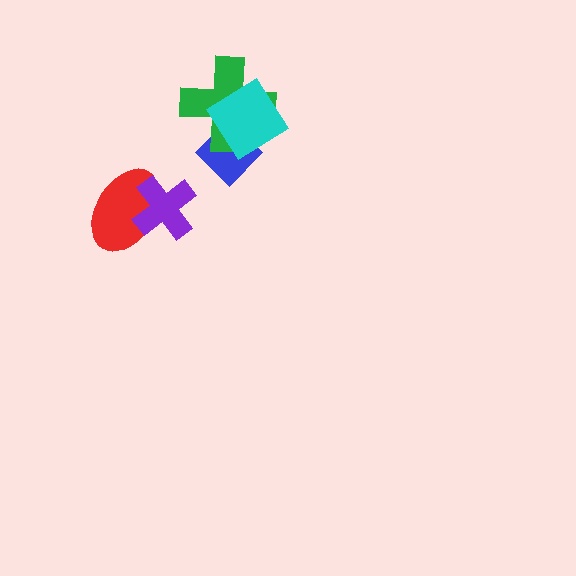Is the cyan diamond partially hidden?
No, no other shape covers it.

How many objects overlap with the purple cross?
1 object overlaps with the purple cross.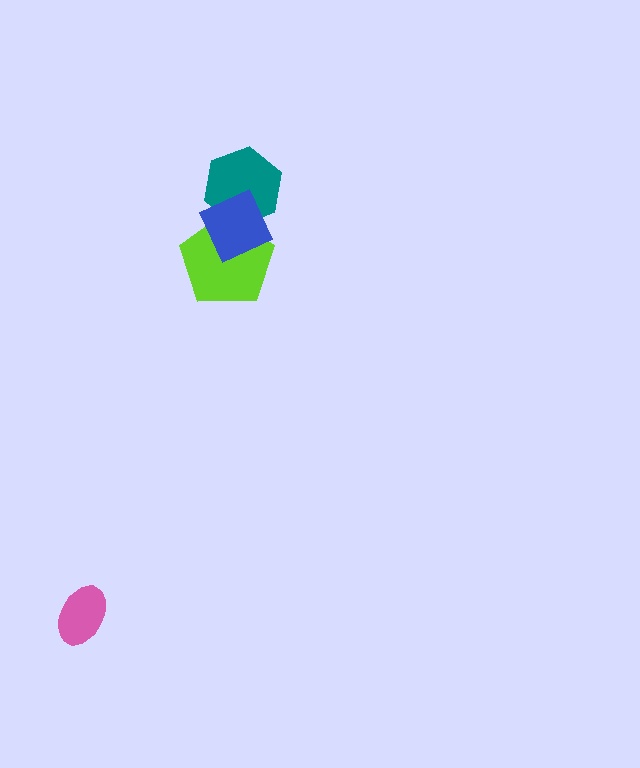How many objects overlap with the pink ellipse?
0 objects overlap with the pink ellipse.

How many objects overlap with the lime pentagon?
2 objects overlap with the lime pentagon.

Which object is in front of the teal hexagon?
The blue diamond is in front of the teal hexagon.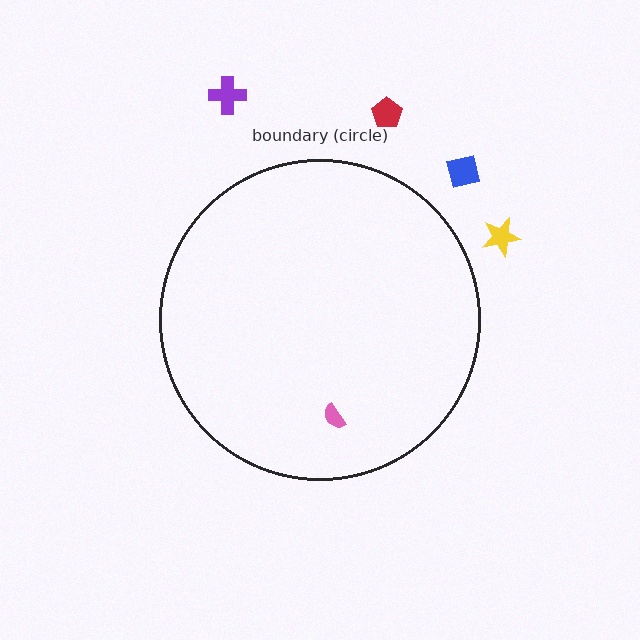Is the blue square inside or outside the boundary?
Outside.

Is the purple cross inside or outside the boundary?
Outside.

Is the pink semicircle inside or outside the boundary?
Inside.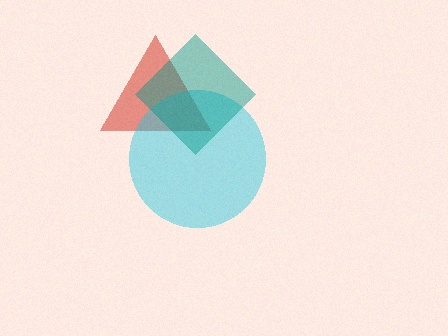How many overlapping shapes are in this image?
There are 3 overlapping shapes in the image.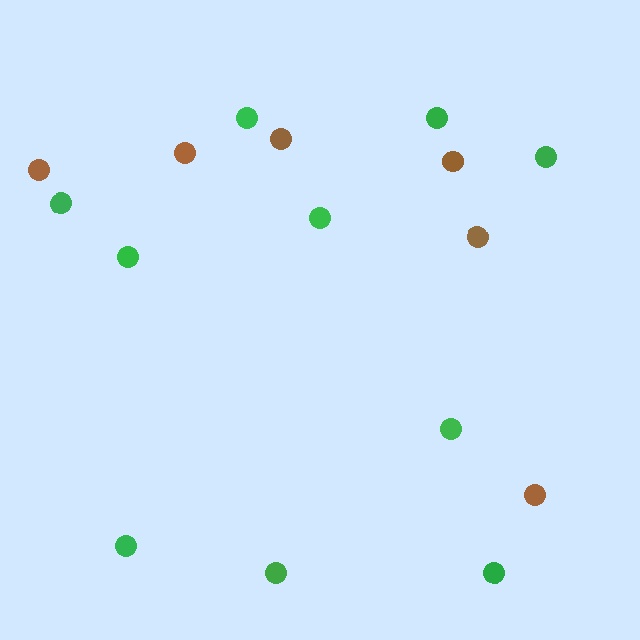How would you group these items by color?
There are 2 groups: one group of brown circles (6) and one group of green circles (10).